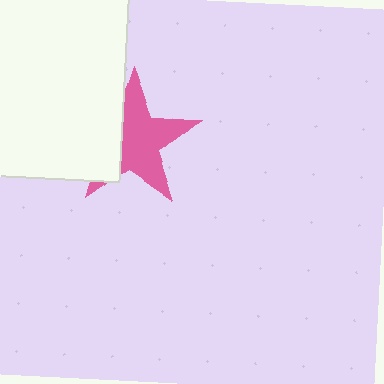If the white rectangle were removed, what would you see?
You would see the complete pink star.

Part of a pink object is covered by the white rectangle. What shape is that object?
It is a star.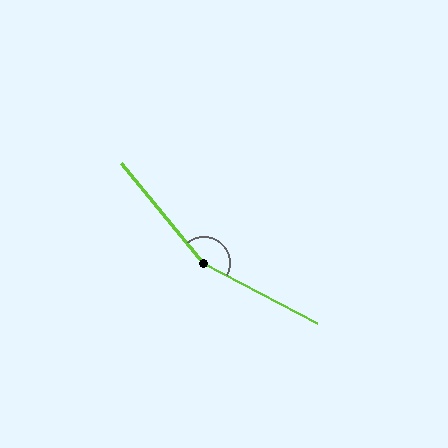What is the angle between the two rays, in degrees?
Approximately 158 degrees.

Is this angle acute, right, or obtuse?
It is obtuse.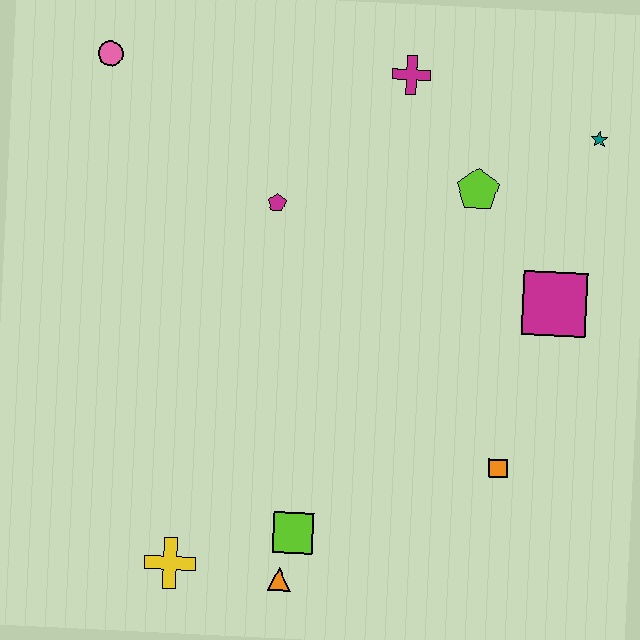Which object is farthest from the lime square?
The pink circle is farthest from the lime square.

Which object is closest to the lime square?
The orange triangle is closest to the lime square.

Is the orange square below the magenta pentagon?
Yes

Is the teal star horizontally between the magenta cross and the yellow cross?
No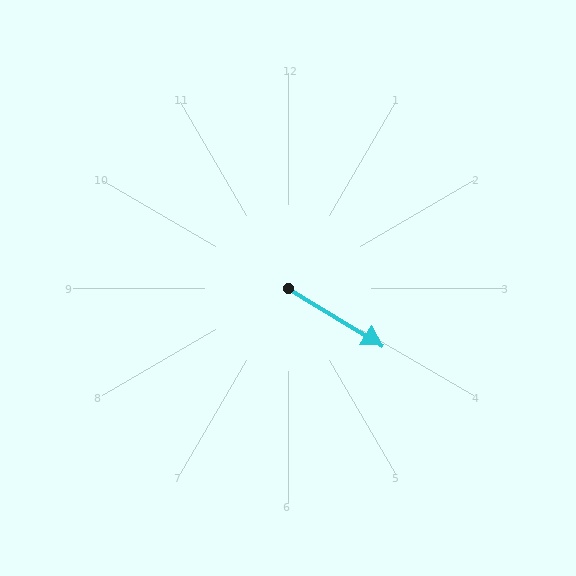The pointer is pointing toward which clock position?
Roughly 4 o'clock.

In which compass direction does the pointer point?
Southeast.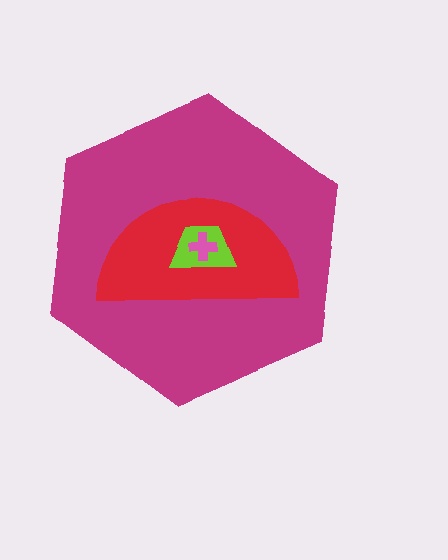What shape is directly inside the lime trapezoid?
The pink cross.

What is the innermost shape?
The pink cross.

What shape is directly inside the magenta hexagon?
The red semicircle.